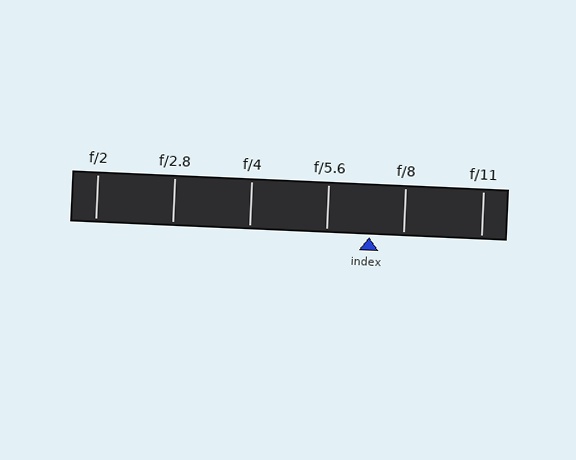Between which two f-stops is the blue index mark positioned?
The index mark is between f/5.6 and f/8.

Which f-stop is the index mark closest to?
The index mark is closest to f/8.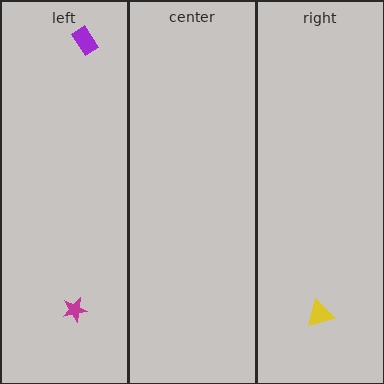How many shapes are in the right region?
1.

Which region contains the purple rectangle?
The left region.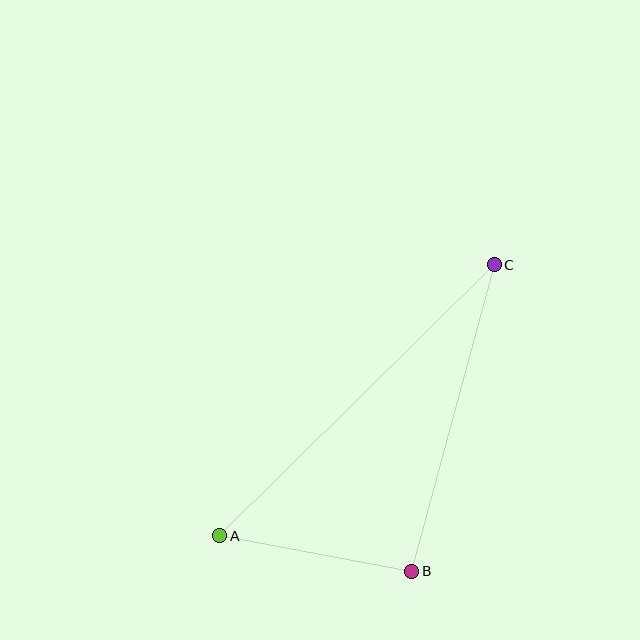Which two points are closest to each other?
Points A and B are closest to each other.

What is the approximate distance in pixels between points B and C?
The distance between B and C is approximately 318 pixels.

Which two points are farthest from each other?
Points A and C are farthest from each other.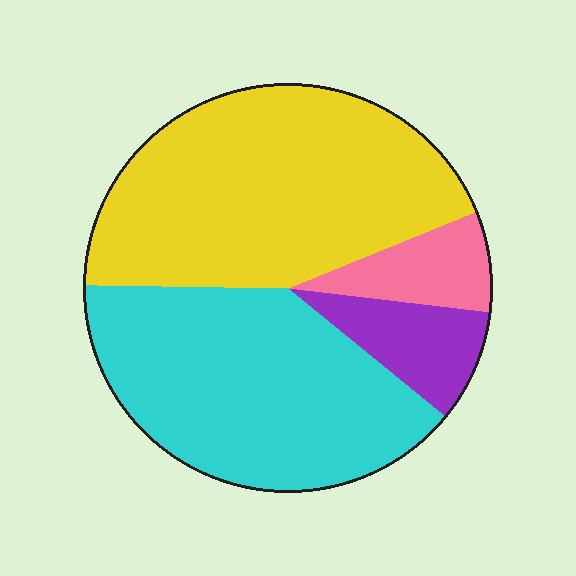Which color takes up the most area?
Yellow, at roughly 45%.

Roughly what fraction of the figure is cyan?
Cyan covers roughly 40% of the figure.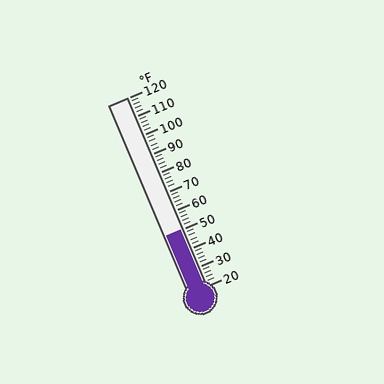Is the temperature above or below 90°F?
The temperature is below 90°F.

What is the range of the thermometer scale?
The thermometer scale ranges from 20°F to 120°F.